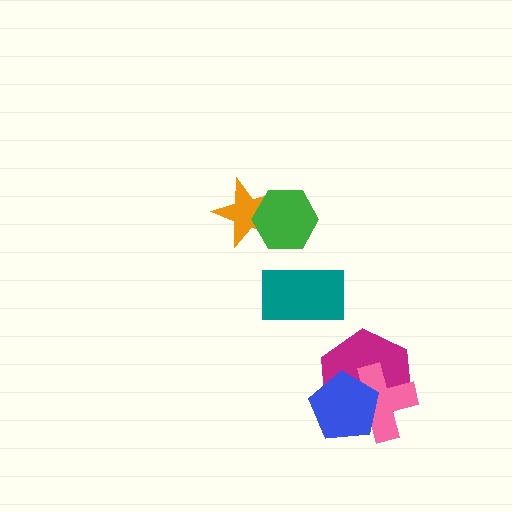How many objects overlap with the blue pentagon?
2 objects overlap with the blue pentagon.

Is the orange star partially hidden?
Yes, it is partially covered by another shape.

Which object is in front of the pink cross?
The blue pentagon is in front of the pink cross.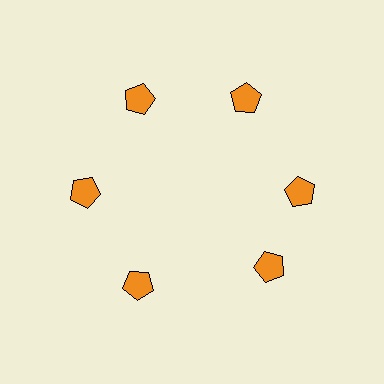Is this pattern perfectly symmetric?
No. The 6 orange pentagons are arranged in a ring, but one element near the 5 o'clock position is rotated out of alignment along the ring, breaking the 6-fold rotational symmetry.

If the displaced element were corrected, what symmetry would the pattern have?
It would have 6-fold rotational symmetry — the pattern would map onto itself every 60 degrees.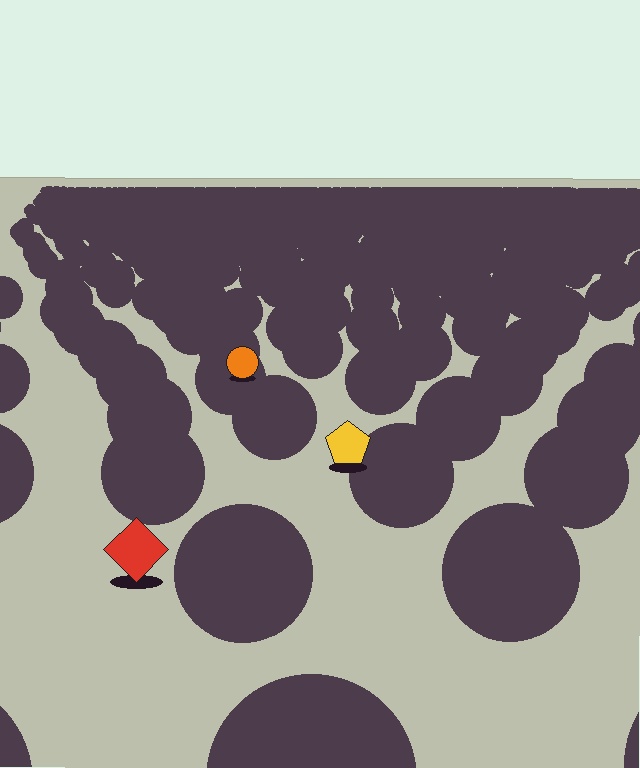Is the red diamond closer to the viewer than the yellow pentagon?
Yes. The red diamond is closer — you can tell from the texture gradient: the ground texture is coarser near it.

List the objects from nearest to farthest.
From nearest to farthest: the red diamond, the yellow pentagon, the orange circle.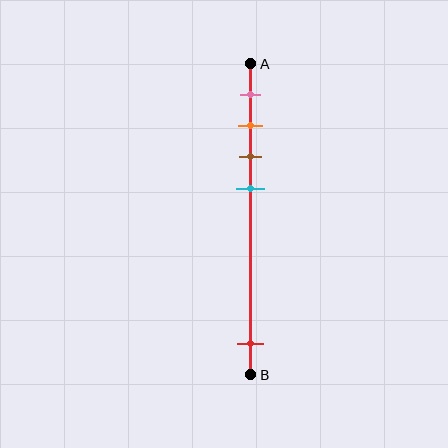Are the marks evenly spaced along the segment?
No, the marks are not evenly spaced.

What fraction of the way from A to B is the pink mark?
The pink mark is approximately 10% (0.1) of the way from A to B.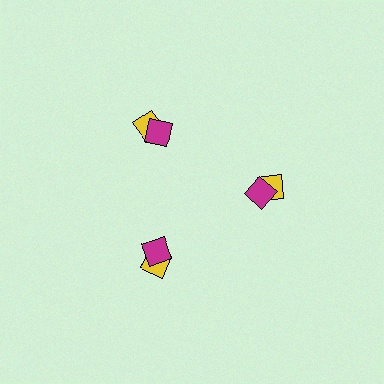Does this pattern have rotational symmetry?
Yes, this pattern has 3-fold rotational symmetry. It looks the same after rotating 120 degrees around the center.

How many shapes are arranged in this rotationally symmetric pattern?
There are 6 shapes, arranged in 3 groups of 2.